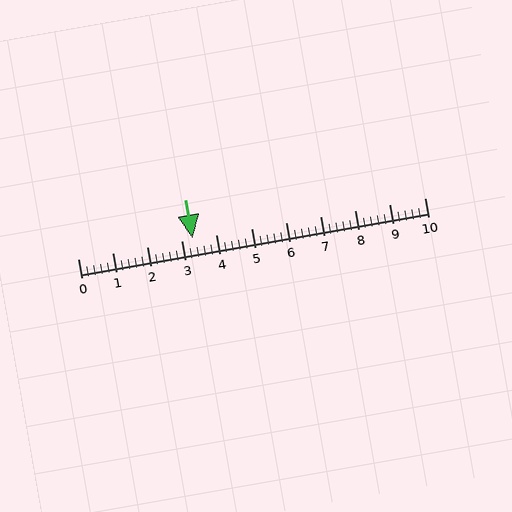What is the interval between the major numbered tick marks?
The major tick marks are spaced 1 units apart.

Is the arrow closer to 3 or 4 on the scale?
The arrow is closer to 3.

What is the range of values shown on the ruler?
The ruler shows values from 0 to 10.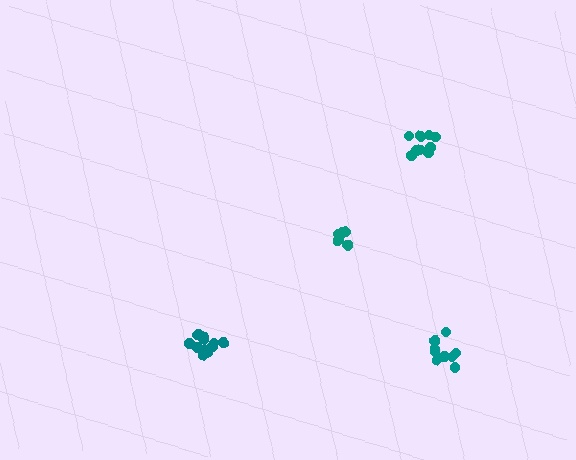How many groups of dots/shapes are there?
There are 4 groups.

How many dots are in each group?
Group 1: 9 dots, Group 2: 9 dots, Group 3: 11 dots, Group 4: 5 dots (34 total).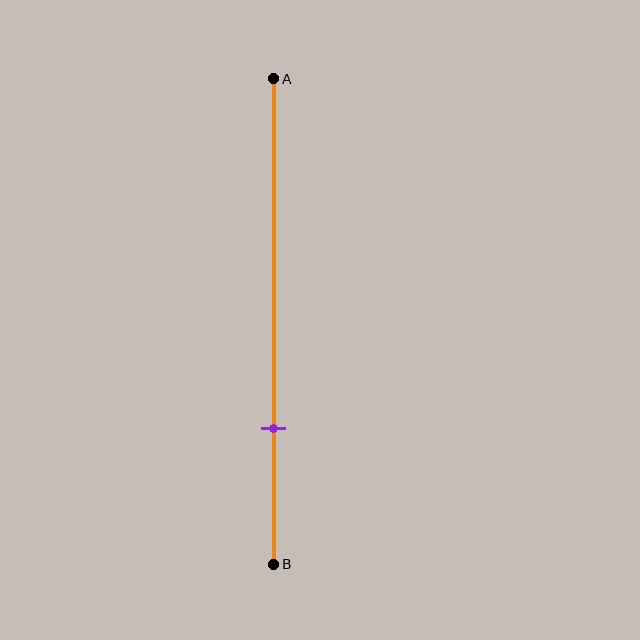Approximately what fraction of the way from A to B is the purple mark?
The purple mark is approximately 70% of the way from A to B.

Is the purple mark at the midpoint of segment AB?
No, the mark is at about 70% from A, not at the 50% midpoint.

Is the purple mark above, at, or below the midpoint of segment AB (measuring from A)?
The purple mark is below the midpoint of segment AB.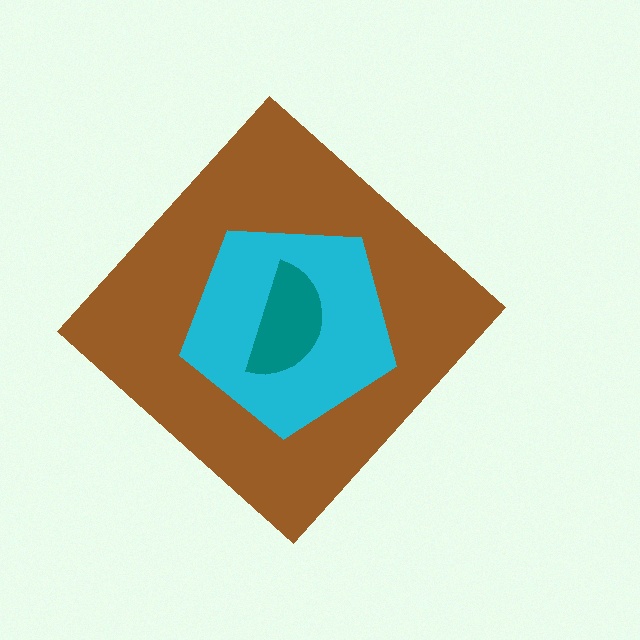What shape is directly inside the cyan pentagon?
The teal semicircle.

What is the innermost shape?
The teal semicircle.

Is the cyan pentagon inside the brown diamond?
Yes.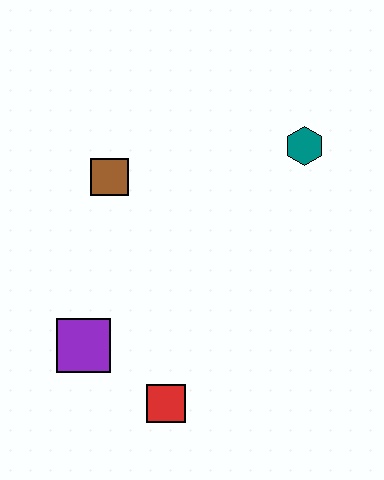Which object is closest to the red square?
The purple square is closest to the red square.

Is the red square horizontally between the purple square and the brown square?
No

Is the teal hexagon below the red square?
No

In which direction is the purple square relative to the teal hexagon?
The purple square is to the left of the teal hexagon.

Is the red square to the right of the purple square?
Yes